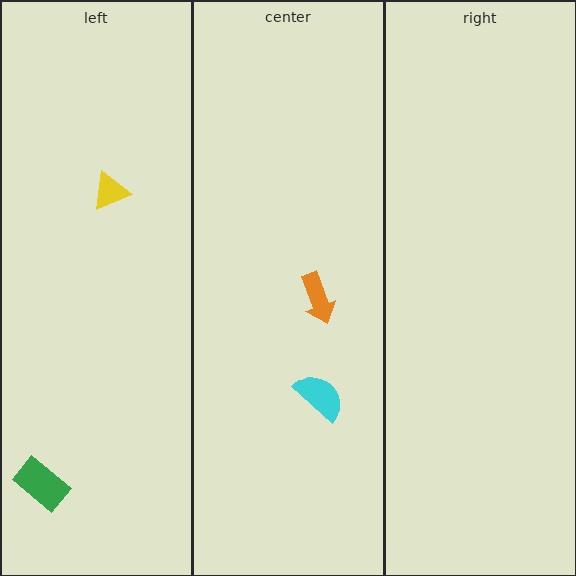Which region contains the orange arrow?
The center region.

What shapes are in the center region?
The cyan semicircle, the orange arrow.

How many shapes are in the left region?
2.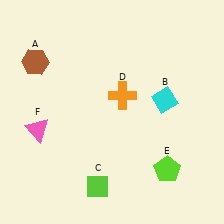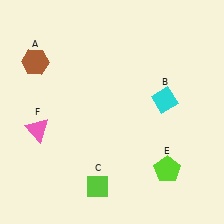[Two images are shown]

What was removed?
The orange cross (D) was removed in Image 2.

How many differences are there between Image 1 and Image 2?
There is 1 difference between the two images.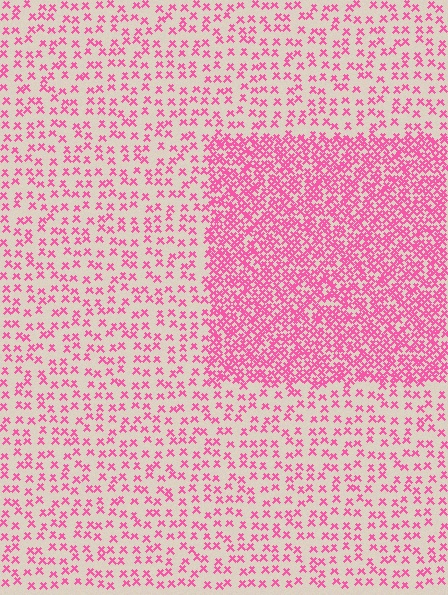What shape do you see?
I see a rectangle.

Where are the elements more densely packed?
The elements are more densely packed inside the rectangle boundary.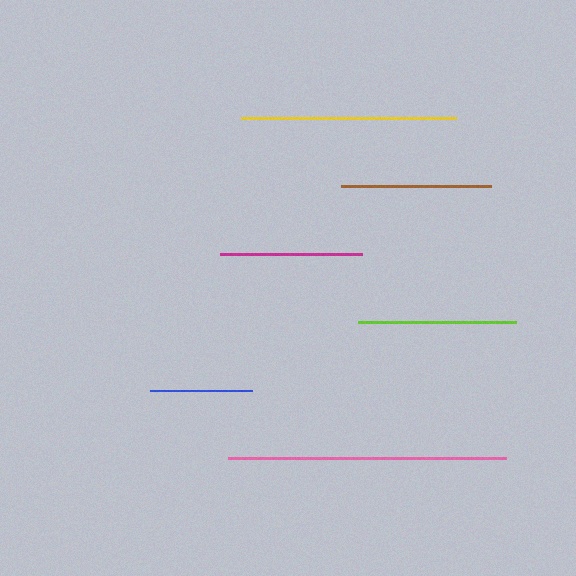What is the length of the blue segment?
The blue segment is approximately 102 pixels long.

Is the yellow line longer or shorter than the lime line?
The yellow line is longer than the lime line.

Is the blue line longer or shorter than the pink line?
The pink line is longer than the blue line.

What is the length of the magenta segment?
The magenta segment is approximately 142 pixels long.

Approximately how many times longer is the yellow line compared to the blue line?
The yellow line is approximately 2.1 times the length of the blue line.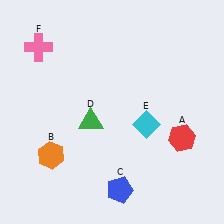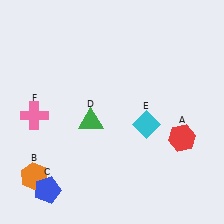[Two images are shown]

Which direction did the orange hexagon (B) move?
The orange hexagon (B) moved down.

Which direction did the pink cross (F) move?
The pink cross (F) moved down.